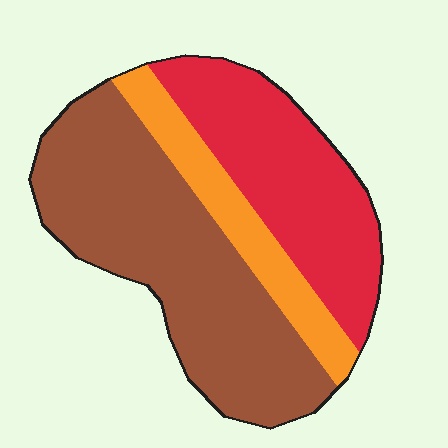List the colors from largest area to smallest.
From largest to smallest: brown, red, orange.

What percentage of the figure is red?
Red takes up about one third (1/3) of the figure.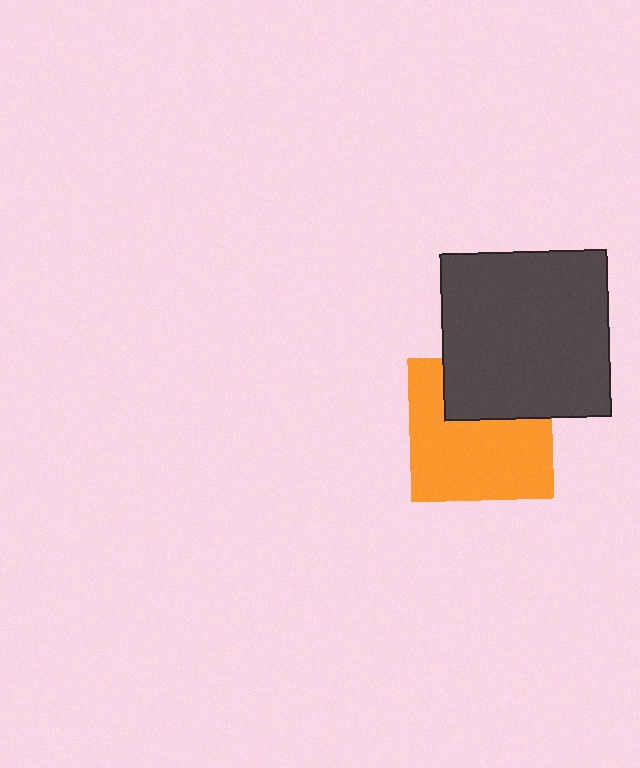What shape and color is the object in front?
The object in front is a dark gray square.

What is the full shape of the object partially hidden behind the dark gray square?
The partially hidden object is an orange square.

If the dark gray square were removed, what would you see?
You would see the complete orange square.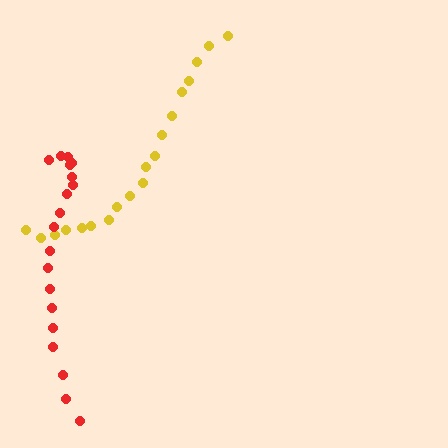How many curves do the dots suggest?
There are 2 distinct paths.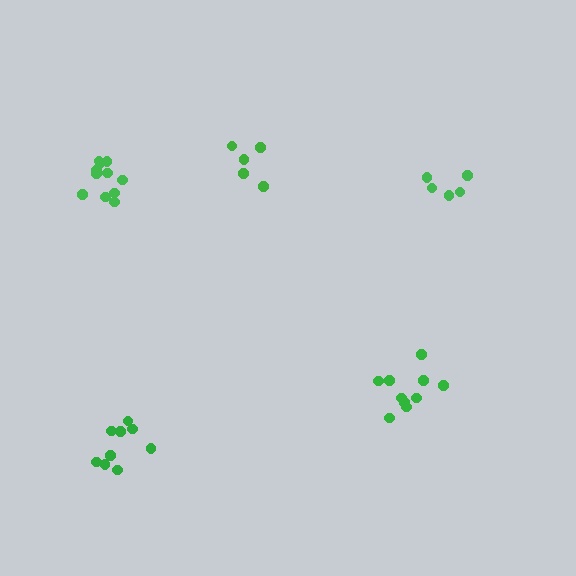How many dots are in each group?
Group 1: 5 dots, Group 2: 10 dots, Group 3: 5 dots, Group 4: 11 dots, Group 5: 9 dots (40 total).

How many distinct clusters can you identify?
There are 5 distinct clusters.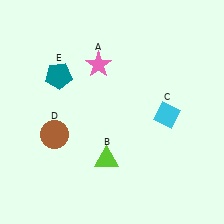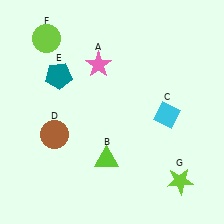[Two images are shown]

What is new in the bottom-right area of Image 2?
A lime star (G) was added in the bottom-right area of Image 2.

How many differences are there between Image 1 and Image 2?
There are 2 differences between the two images.